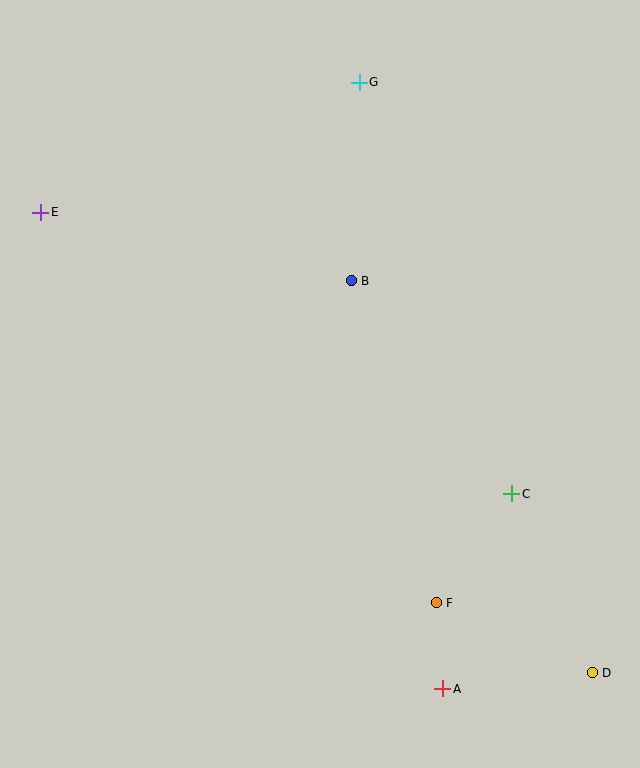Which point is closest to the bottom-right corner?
Point D is closest to the bottom-right corner.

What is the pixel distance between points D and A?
The distance between D and A is 150 pixels.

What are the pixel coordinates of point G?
Point G is at (359, 82).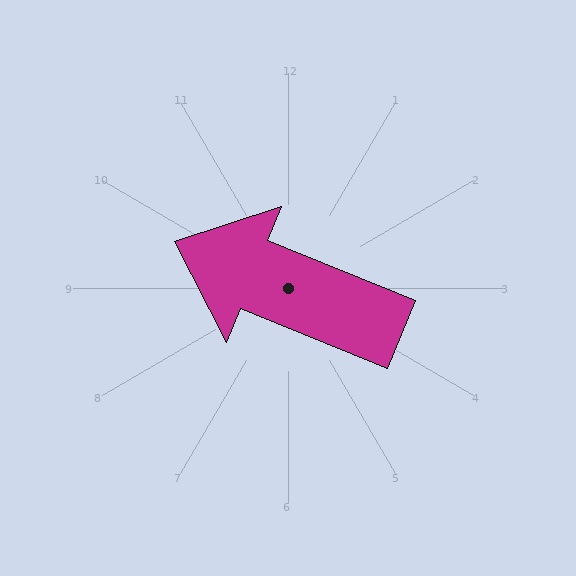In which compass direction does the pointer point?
West.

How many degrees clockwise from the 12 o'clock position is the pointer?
Approximately 292 degrees.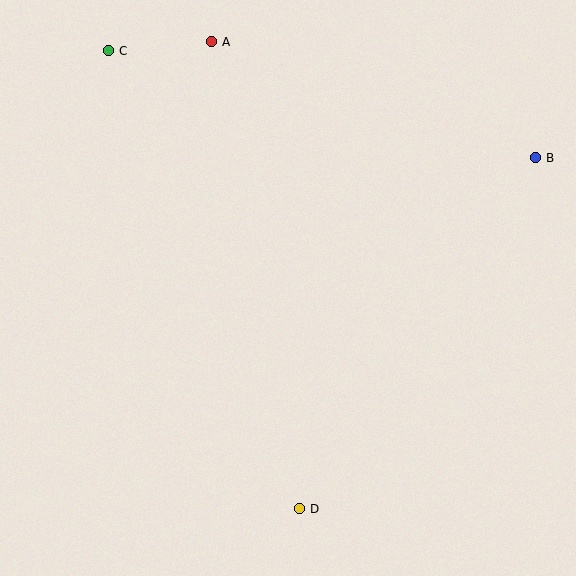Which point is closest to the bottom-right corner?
Point D is closest to the bottom-right corner.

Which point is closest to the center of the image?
Point D at (300, 509) is closest to the center.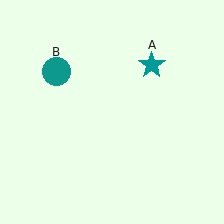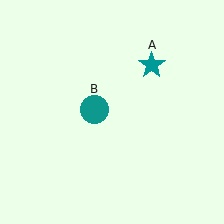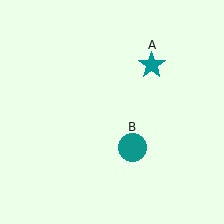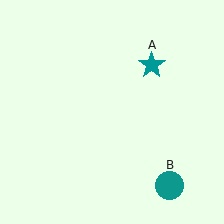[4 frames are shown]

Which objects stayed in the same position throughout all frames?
Teal star (object A) remained stationary.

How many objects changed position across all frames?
1 object changed position: teal circle (object B).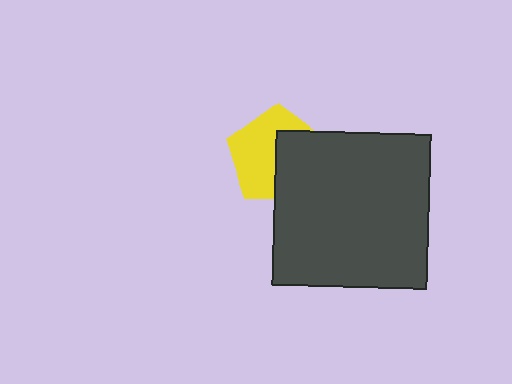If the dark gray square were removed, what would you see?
You would see the complete yellow pentagon.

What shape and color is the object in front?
The object in front is a dark gray square.